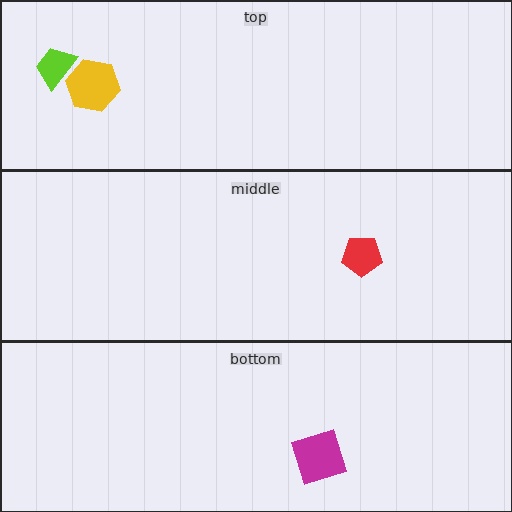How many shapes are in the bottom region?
1.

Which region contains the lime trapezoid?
The top region.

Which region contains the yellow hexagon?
The top region.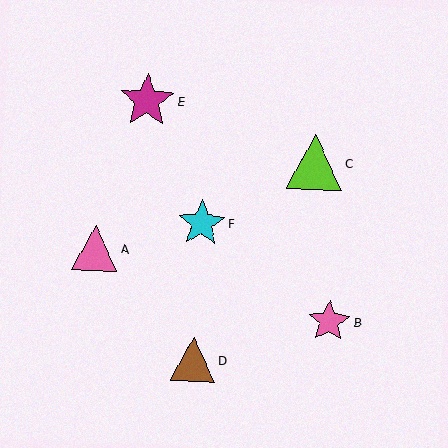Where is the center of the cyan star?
The center of the cyan star is at (202, 223).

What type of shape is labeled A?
Shape A is a pink triangle.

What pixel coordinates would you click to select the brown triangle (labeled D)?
Click at (193, 360) to select the brown triangle D.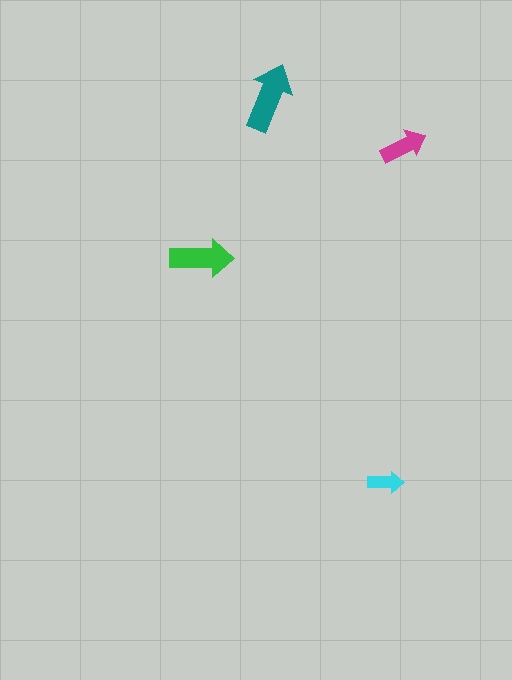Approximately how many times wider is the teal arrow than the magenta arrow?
About 1.5 times wider.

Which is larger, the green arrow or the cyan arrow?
The green one.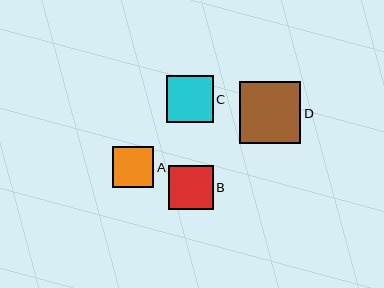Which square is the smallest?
Square A is the smallest with a size of approximately 41 pixels.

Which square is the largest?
Square D is the largest with a size of approximately 62 pixels.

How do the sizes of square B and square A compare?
Square B and square A are approximately the same size.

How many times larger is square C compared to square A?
Square C is approximately 1.1 times the size of square A.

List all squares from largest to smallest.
From largest to smallest: D, C, B, A.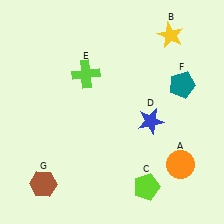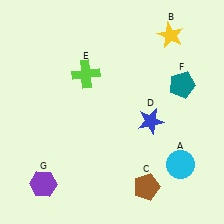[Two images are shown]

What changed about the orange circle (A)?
In Image 1, A is orange. In Image 2, it changed to cyan.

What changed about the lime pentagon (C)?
In Image 1, C is lime. In Image 2, it changed to brown.